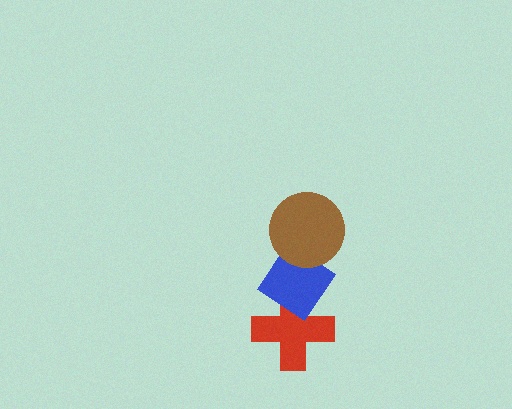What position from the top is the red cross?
The red cross is 3rd from the top.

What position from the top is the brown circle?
The brown circle is 1st from the top.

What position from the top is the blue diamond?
The blue diamond is 2nd from the top.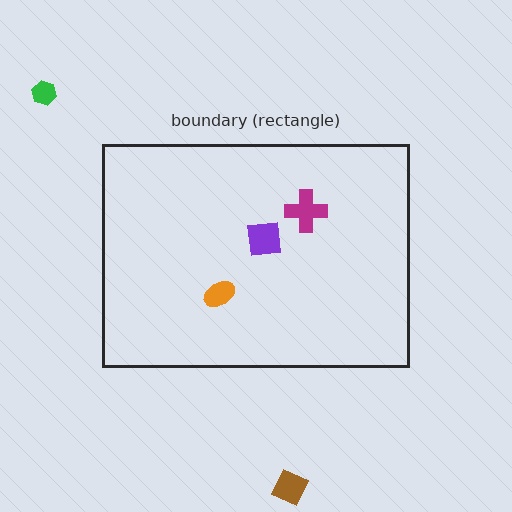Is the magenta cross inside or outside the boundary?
Inside.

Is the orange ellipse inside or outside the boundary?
Inside.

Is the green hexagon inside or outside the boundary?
Outside.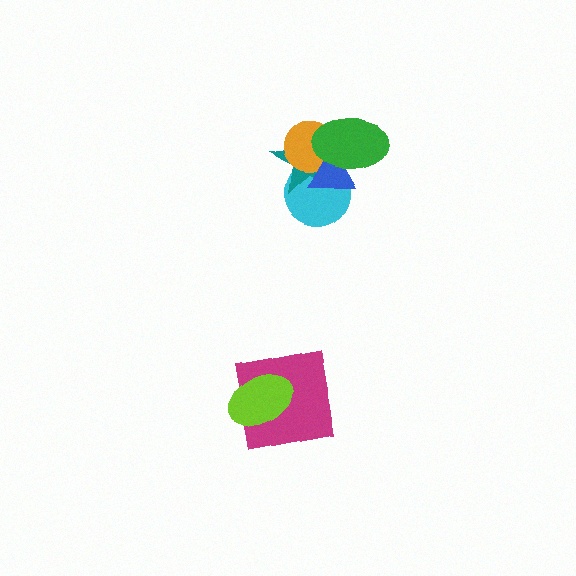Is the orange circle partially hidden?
Yes, it is partially covered by another shape.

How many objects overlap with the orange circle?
4 objects overlap with the orange circle.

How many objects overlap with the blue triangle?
4 objects overlap with the blue triangle.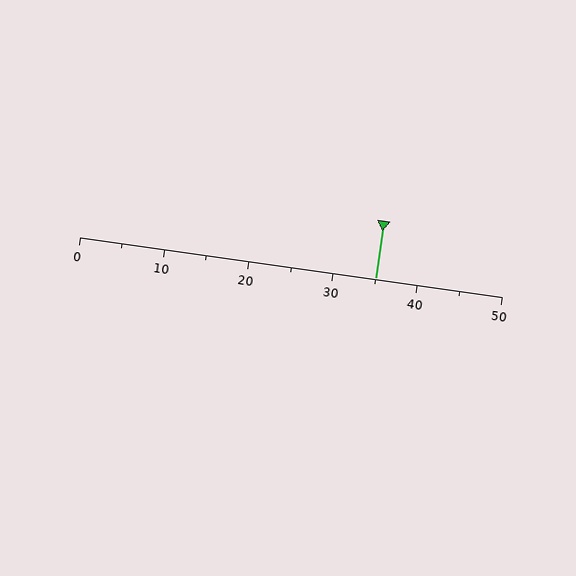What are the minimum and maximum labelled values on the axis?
The axis runs from 0 to 50.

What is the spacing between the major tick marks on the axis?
The major ticks are spaced 10 apart.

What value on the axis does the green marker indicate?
The marker indicates approximately 35.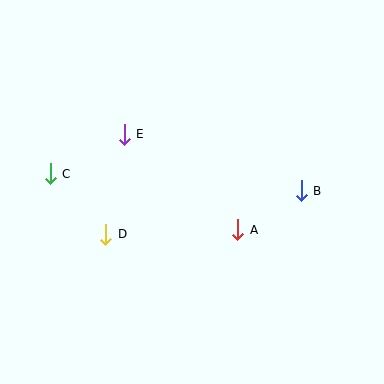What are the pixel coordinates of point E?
Point E is at (124, 134).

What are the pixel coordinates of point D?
Point D is at (106, 234).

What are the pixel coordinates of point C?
Point C is at (50, 174).